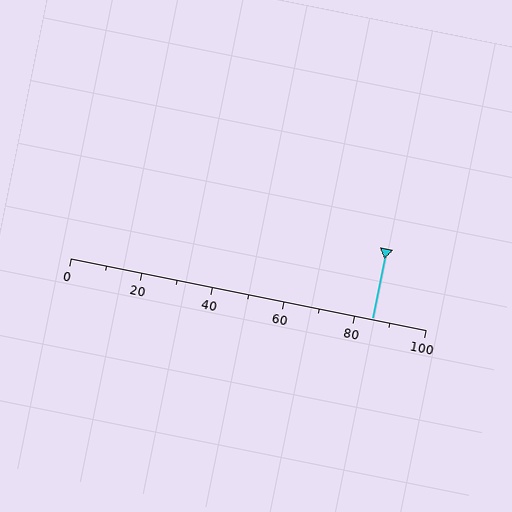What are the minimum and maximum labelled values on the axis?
The axis runs from 0 to 100.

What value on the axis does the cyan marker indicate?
The marker indicates approximately 85.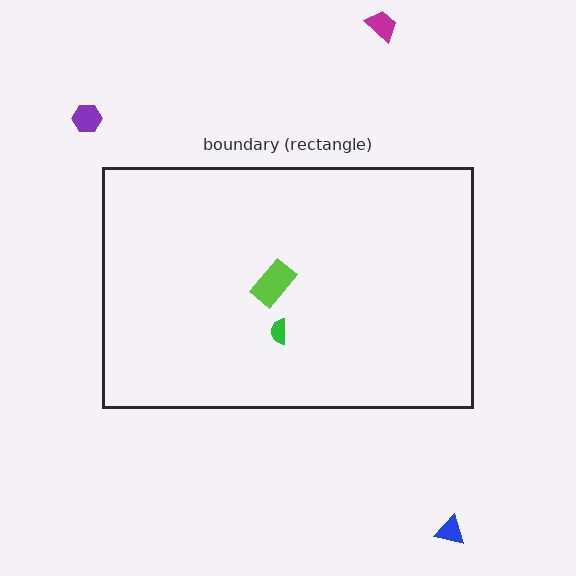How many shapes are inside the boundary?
2 inside, 3 outside.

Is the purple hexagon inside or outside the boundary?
Outside.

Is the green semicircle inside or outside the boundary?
Inside.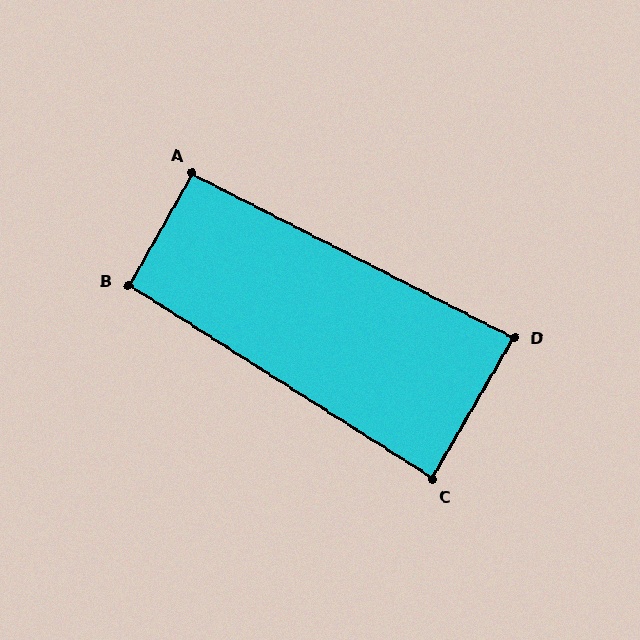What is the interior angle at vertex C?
Approximately 88 degrees (approximately right).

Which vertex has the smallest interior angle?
D, at approximately 87 degrees.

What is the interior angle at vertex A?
Approximately 92 degrees (approximately right).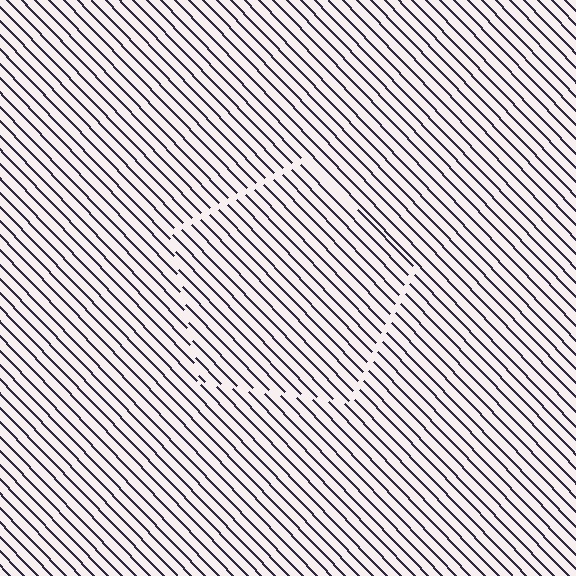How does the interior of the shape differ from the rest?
The interior of the shape contains the same grating, shifted by half a period — the contour is defined by the phase discontinuity where line-ends from the inner and outer gratings abut.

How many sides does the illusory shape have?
5 sides — the line-ends trace a pentagon.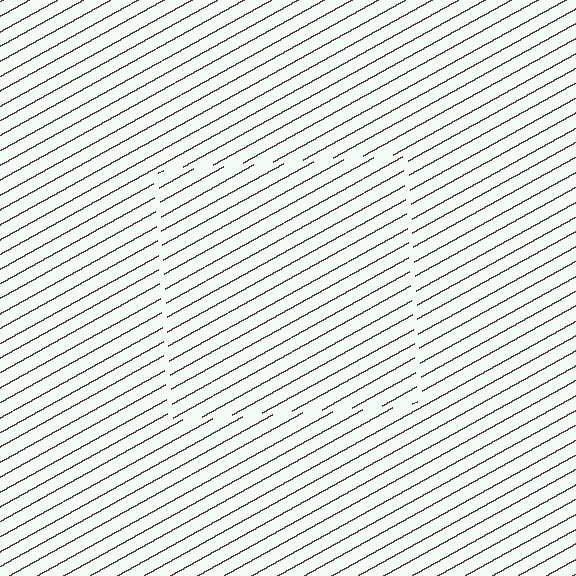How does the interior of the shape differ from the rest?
The interior of the shape contains the same grating, shifted by half a period — the contour is defined by the phase discontinuity where line-ends from the inner and outer gratings abut.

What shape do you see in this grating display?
An illusory square. The interior of the shape contains the same grating, shifted by half a period — the contour is defined by the phase discontinuity where line-ends from the inner and outer gratings abut.